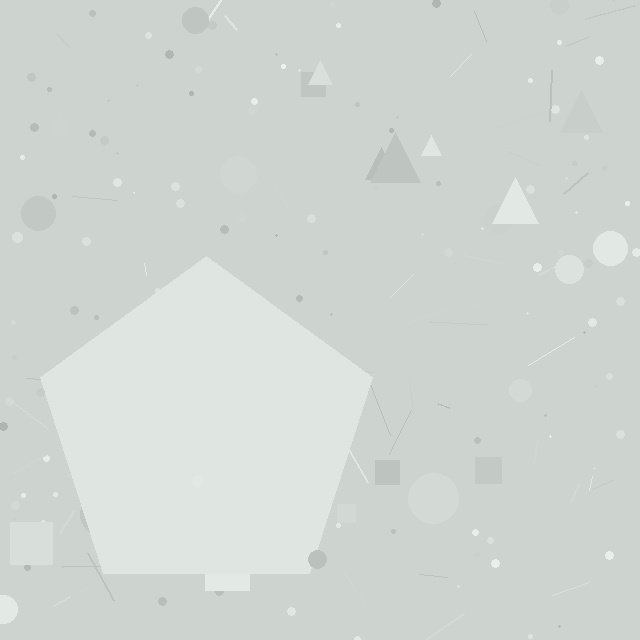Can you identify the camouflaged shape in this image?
The camouflaged shape is a pentagon.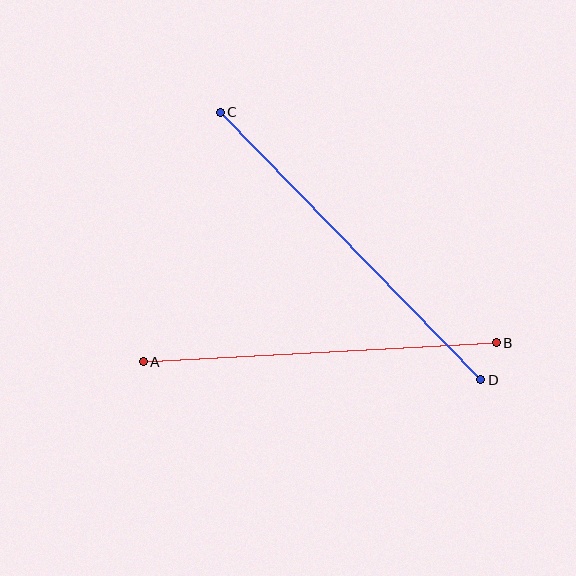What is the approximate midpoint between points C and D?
The midpoint is at approximately (350, 246) pixels.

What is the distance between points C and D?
The distance is approximately 373 pixels.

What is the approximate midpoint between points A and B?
The midpoint is at approximately (320, 352) pixels.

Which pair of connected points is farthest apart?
Points C and D are farthest apart.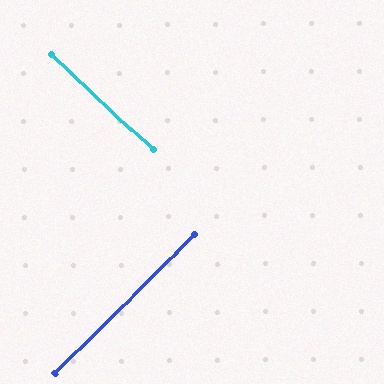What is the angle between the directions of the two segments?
Approximately 88 degrees.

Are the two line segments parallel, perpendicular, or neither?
Perpendicular — they meet at approximately 88°.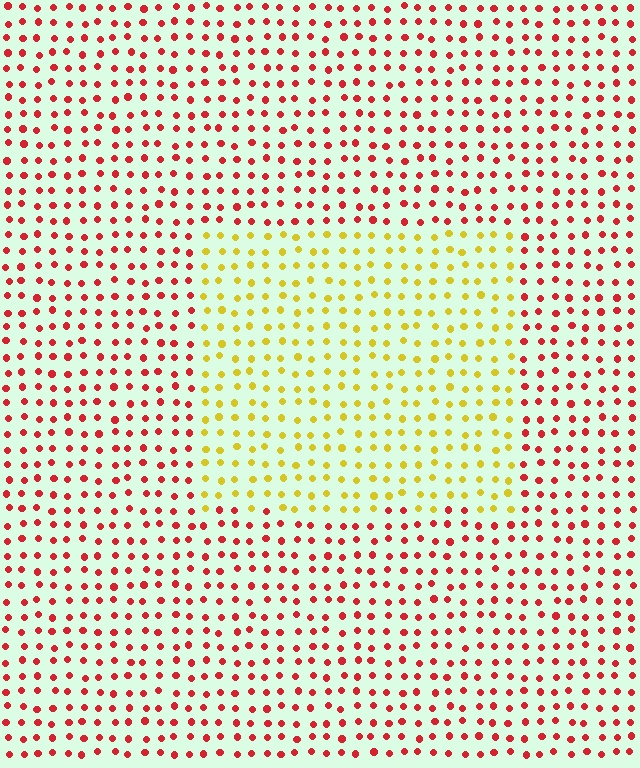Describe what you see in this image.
The image is filled with small red elements in a uniform arrangement. A rectangle-shaped region is visible where the elements are tinted to a slightly different hue, forming a subtle color boundary.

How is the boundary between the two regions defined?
The boundary is defined purely by a slight shift in hue (about 59 degrees). Spacing, size, and orientation are identical on both sides.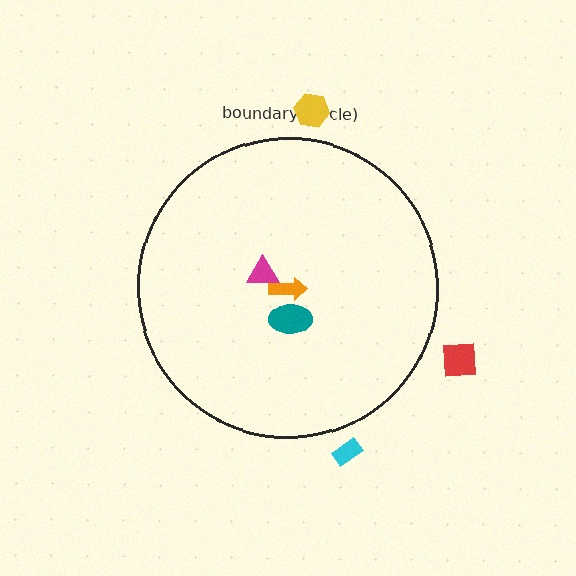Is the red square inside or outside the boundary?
Outside.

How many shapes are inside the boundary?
3 inside, 3 outside.